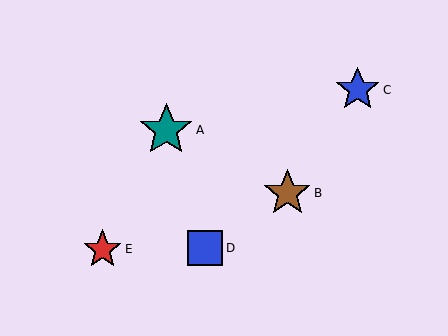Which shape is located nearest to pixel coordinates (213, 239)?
The blue square (labeled D) at (205, 248) is nearest to that location.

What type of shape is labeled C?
Shape C is a blue star.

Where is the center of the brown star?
The center of the brown star is at (287, 193).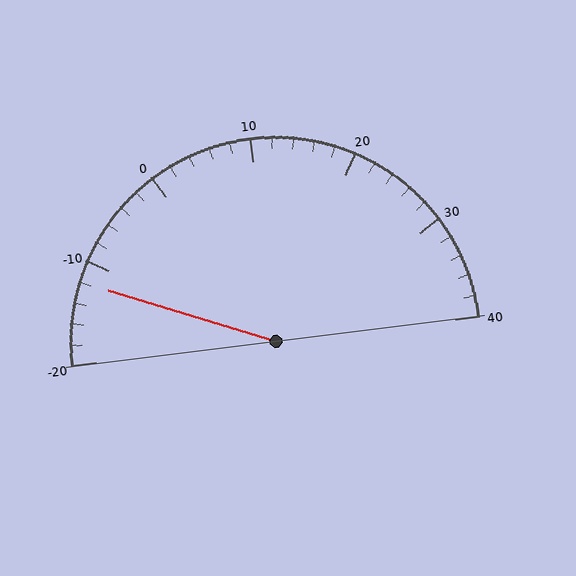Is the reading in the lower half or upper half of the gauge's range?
The reading is in the lower half of the range (-20 to 40).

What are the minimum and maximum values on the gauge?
The gauge ranges from -20 to 40.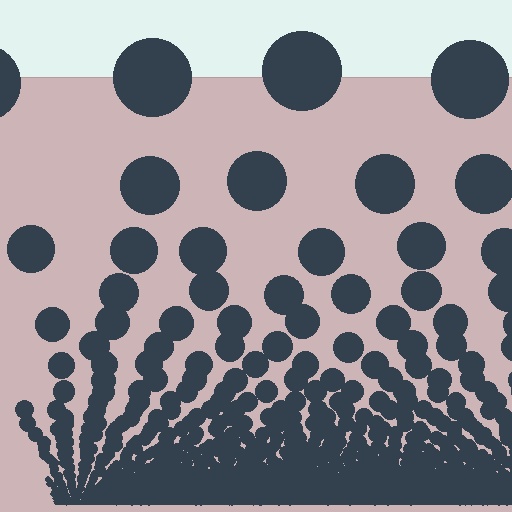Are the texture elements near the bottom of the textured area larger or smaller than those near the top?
Smaller. The gradient is inverted — elements near the bottom are smaller and denser.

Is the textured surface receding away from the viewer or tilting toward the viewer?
The surface appears to tilt toward the viewer. Texture elements get larger and sparser toward the top.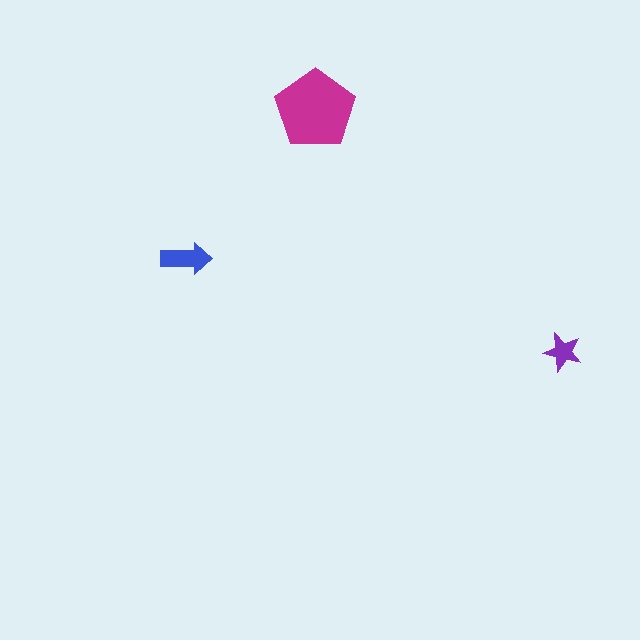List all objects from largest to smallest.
The magenta pentagon, the blue arrow, the purple star.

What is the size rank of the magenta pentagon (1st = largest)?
1st.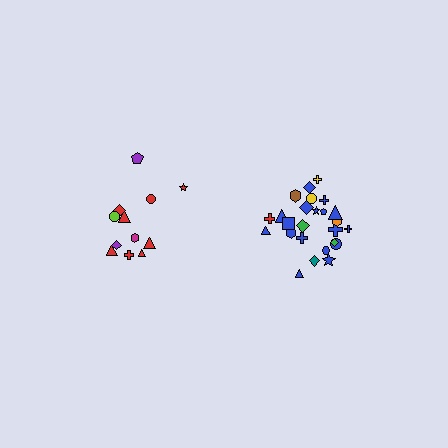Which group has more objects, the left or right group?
The right group.